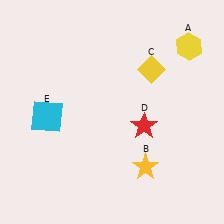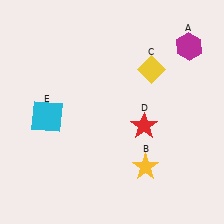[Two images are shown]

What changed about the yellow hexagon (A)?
In Image 1, A is yellow. In Image 2, it changed to magenta.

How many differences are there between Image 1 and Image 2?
There is 1 difference between the two images.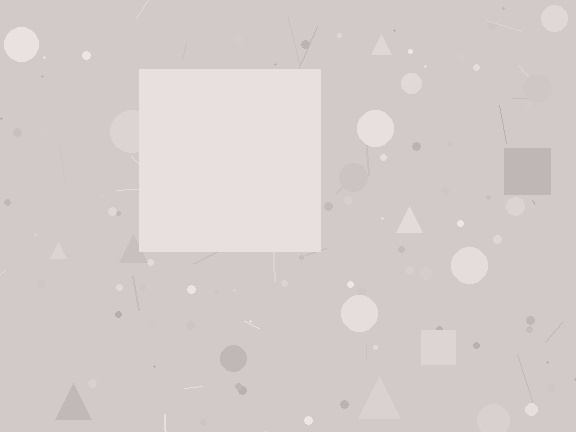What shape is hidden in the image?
A square is hidden in the image.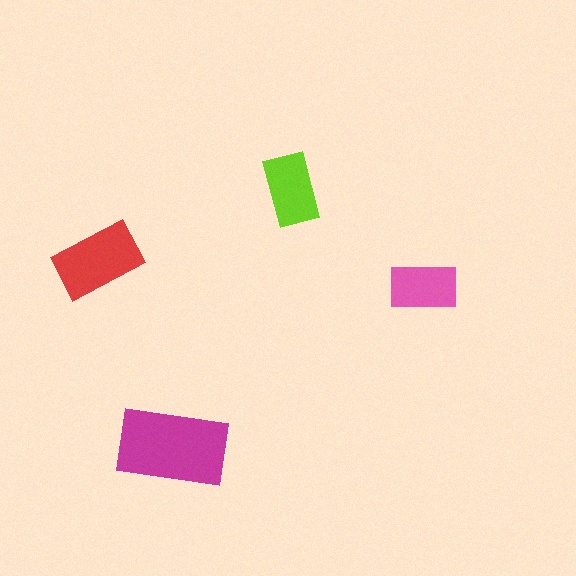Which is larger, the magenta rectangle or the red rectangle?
The magenta one.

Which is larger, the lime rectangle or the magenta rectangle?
The magenta one.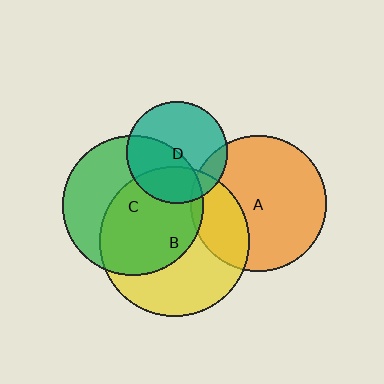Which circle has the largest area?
Circle B (yellow).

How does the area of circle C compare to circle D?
Approximately 1.9 times.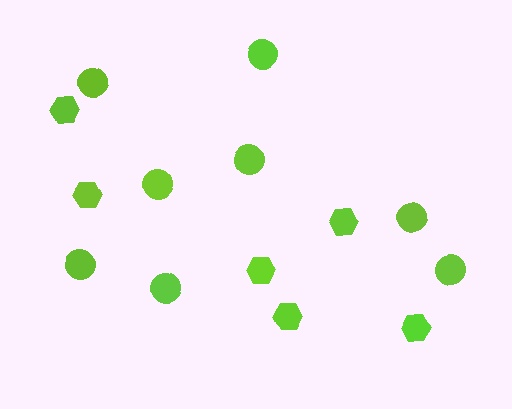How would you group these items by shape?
There are 2 groups: one group of hexagons (6) and one group of circles (8).